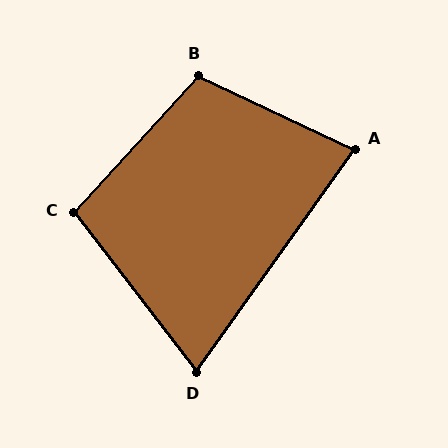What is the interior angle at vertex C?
Approximately 100 degrees (obtuse).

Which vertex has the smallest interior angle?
D, at approximately 73 degrees.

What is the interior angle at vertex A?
Approximately 80 degrees (acute).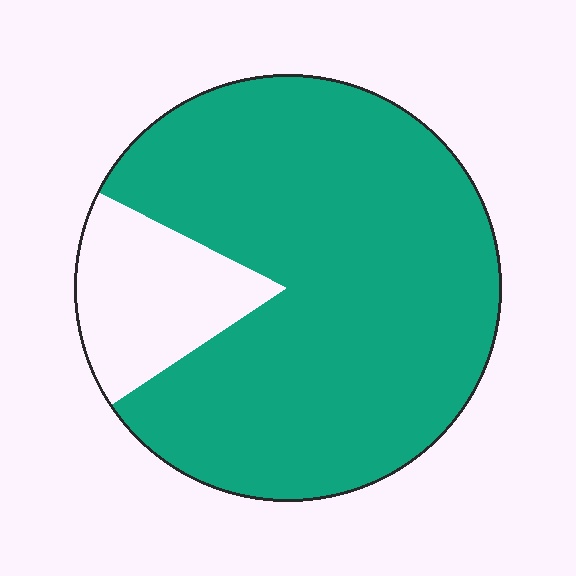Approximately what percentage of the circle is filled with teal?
Approximately 85%.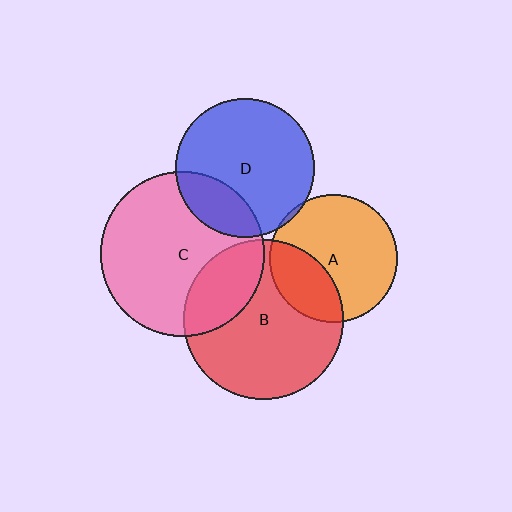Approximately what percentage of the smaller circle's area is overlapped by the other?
Approximately 25%.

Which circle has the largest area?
Circle C (pink).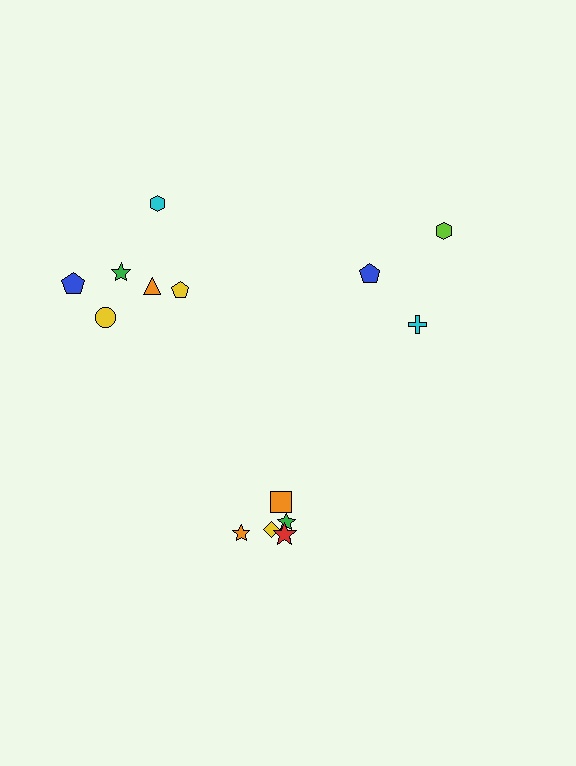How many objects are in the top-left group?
There are 6 objects.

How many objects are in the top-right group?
There are 3 objects.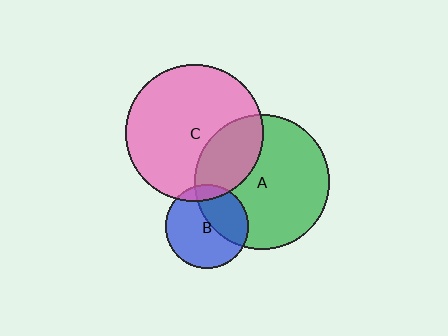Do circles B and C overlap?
Yes.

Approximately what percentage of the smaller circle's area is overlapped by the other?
Approximately 10%.